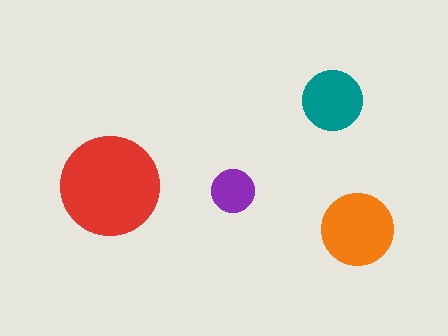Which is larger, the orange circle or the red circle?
The red one.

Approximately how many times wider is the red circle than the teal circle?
About 1.5 times wider.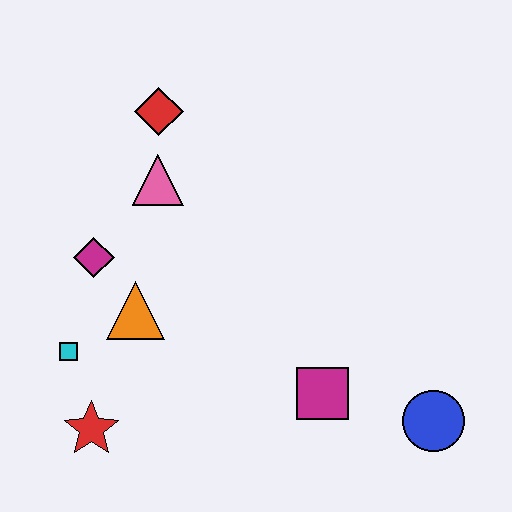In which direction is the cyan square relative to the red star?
The cyan square is above the red star.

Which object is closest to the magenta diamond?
The orange triangle is closest to the magenta diamond.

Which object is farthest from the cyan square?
The blue circle is farthest from the cyan square.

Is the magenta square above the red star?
Yes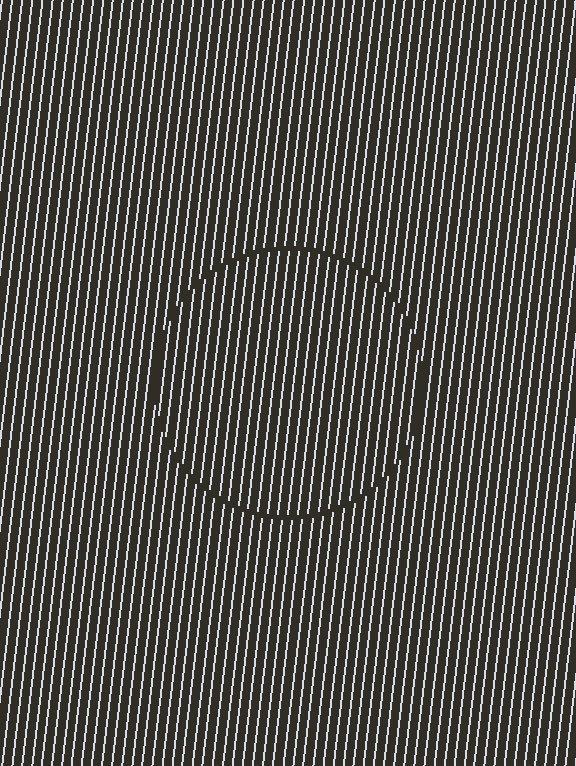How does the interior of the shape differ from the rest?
The interior of the shape contains the same grating, shifted by half a period — the contour is defined by the phase discontinuity where line-ends from the inner and outer gratings abut.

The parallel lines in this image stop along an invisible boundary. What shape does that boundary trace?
An illusory circle. The interior of the shape contains the same grating, shifted by half a period — the contour is defined by the phase discontinuity where line-ends from the inner and outer gratings abut.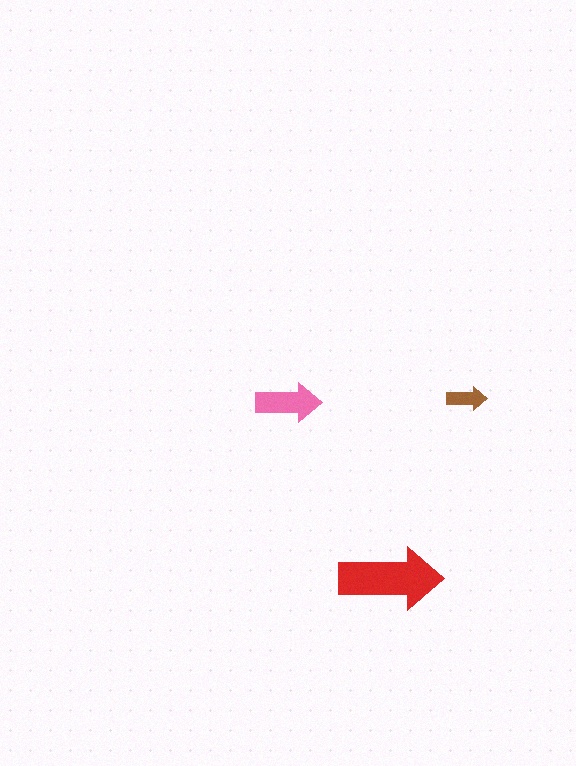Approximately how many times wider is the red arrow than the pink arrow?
About 1.5 times wider.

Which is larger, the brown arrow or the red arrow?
The red one.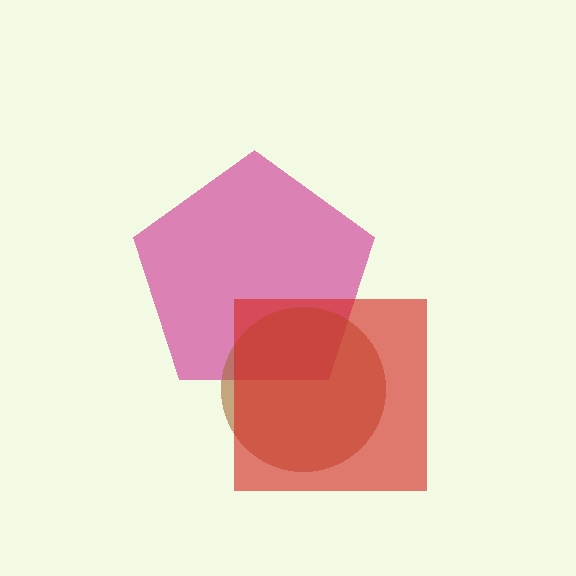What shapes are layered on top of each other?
The layered shapes are: a magenta pentagon, a brown circle, a red square.